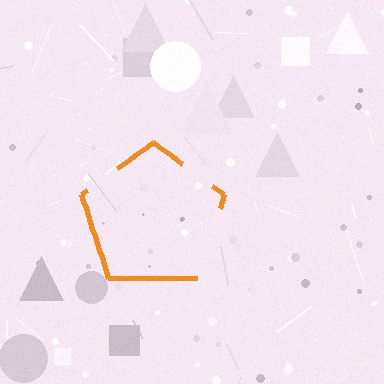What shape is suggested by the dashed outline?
The dashed outline suggests a pentagon.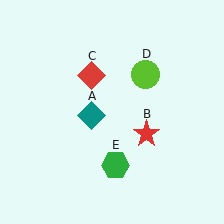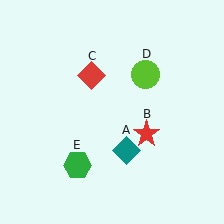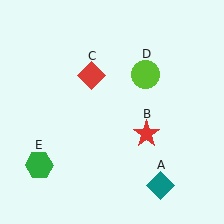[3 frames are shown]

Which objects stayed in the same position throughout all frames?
Red star (object B) and red diamond (object C) and lime circle (object D) remained stationary.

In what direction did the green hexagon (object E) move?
The green hexagon (object E) moved left.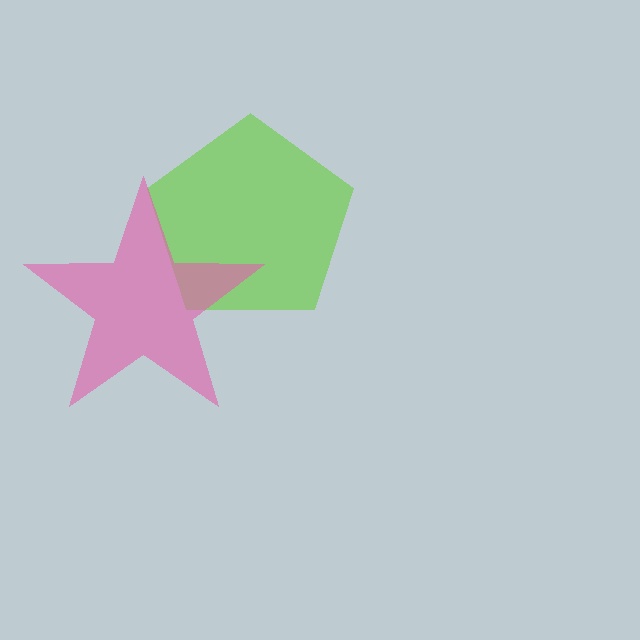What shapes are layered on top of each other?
The layered shapes are: a lime pentagon, a pink star.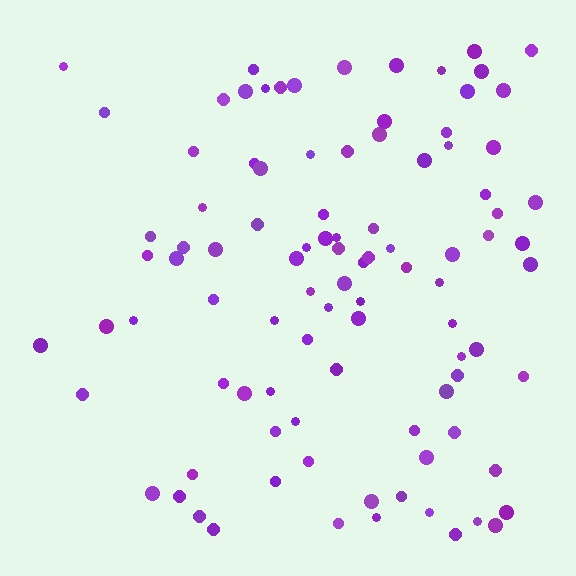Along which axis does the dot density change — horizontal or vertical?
Horizontal.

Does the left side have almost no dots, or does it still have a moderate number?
Still a moderate number, just noticeably fewer than the right.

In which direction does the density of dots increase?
From left to right, with the right side densest.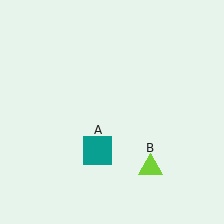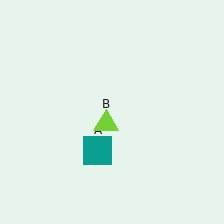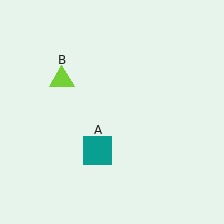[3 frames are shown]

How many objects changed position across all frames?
1 object changed position: lime triangle (object B).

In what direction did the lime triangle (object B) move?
The lime triangle (object B) moved up and to the left.